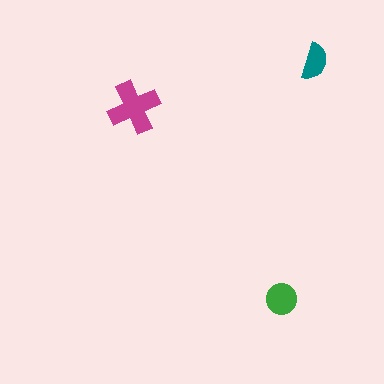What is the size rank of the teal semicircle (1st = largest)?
3rd.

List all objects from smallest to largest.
The teal semicircle, the green circle, the magenta cross.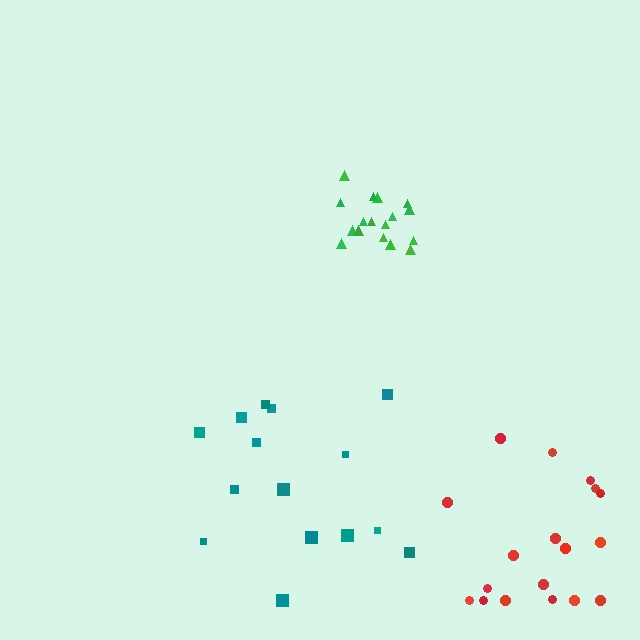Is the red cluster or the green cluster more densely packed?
Green.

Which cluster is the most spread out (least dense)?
Red.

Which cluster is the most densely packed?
Green.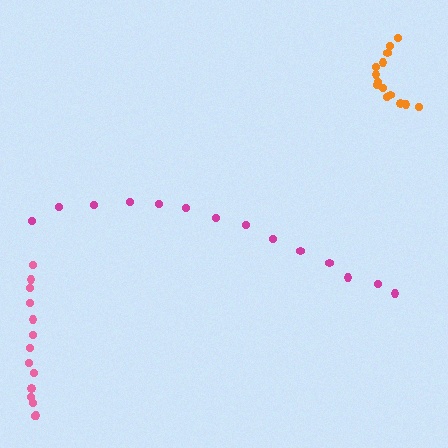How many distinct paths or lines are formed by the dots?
There are 3 distinct paths.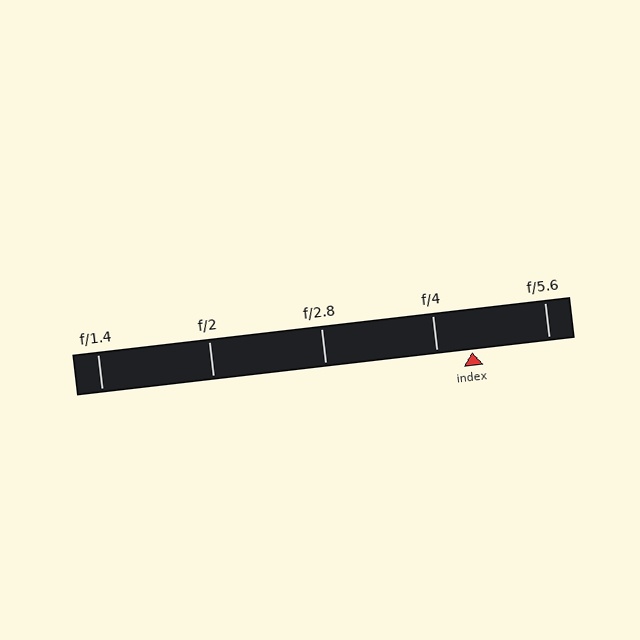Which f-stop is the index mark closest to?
The index mark is closest to f/4.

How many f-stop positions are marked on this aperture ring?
There are 5 f-stop positions marked.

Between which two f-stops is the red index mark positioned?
The index mark is between f/4 and f/5.6.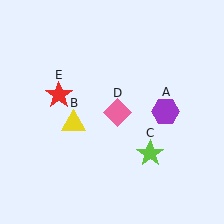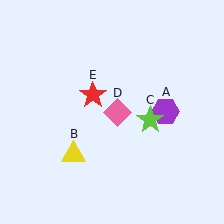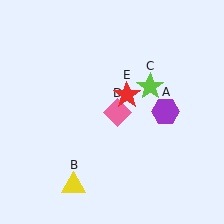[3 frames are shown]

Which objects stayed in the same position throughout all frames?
Purple hexagon (object A) and pink diamond (object D) remained stationary.